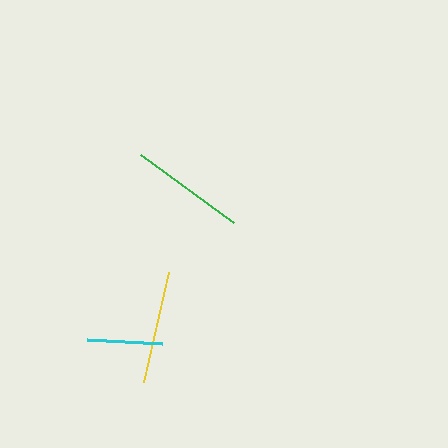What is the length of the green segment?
The green segment is approximately 115 pixels long.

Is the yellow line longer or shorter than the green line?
The green line is longer than the yellow line.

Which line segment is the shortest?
The cyan line is the shortest at approximately 75 pixels.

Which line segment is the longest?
The green line is the longest at approximately 115 pixels.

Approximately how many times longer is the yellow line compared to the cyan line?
The yellow line is approximately 1.5 times the length of the cyan line.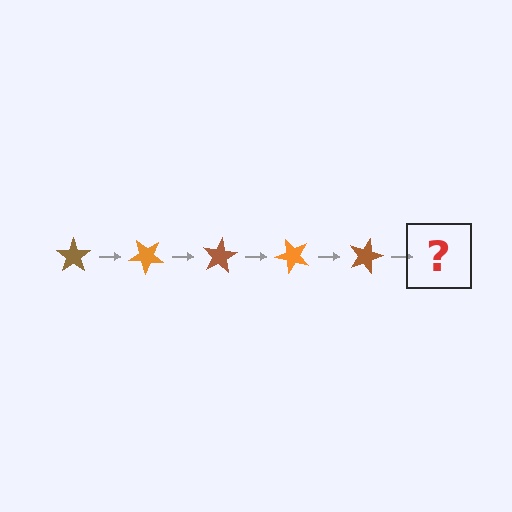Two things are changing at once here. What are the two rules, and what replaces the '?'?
The two rules are that it rotates 40 degrees each step and the color cycles through brown and orange. The '?' should be an orange star, rotated 200 degrees from the start.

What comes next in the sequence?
The next element should be an orange star, rotated 200 degrees from the start.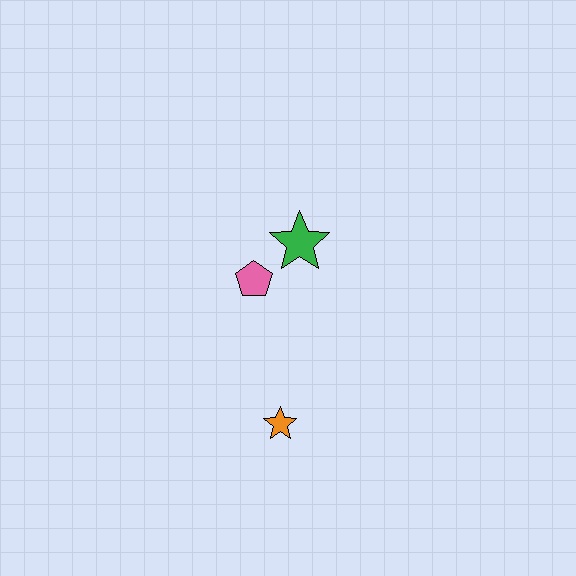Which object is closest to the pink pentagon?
The green star is closest to the pink pentagon.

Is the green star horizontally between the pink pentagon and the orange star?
No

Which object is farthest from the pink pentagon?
The orange star is farthest from the pink pentagon.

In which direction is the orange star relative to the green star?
The orange star is below the green star.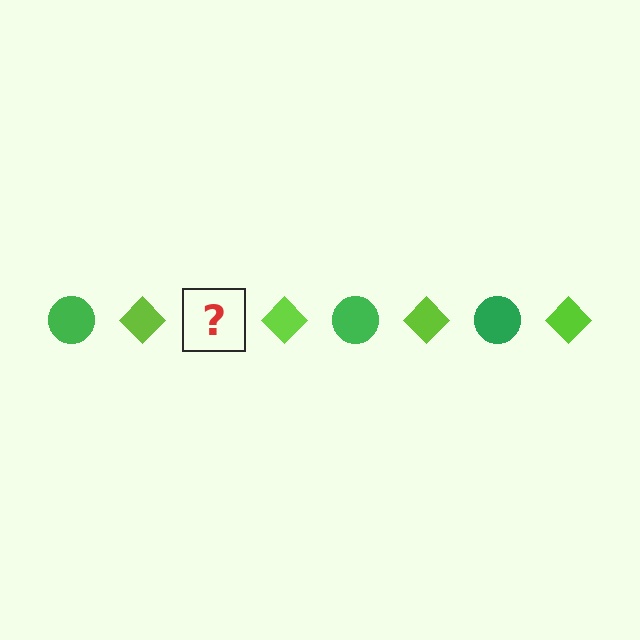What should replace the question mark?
The question mark should be replaced with a green circle.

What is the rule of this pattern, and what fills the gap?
The rule is that the pattern alternates between green circle and lime diamond. The gap should be filled with a green circle.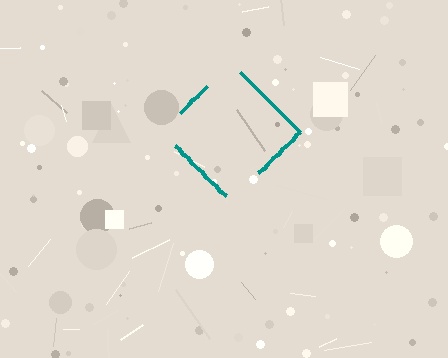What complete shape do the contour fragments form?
The contour fragments form a diamond.